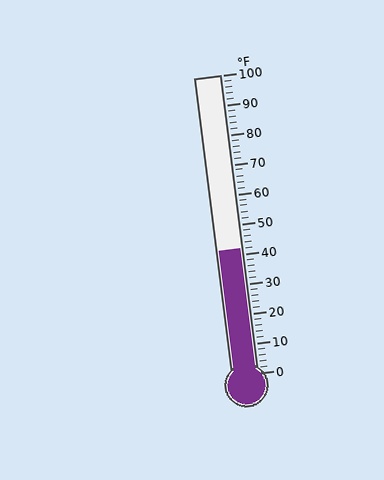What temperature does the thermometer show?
The thermometer shows approximately 42°F.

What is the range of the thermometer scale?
The thermometer scale ranges from 0°F to 100°F.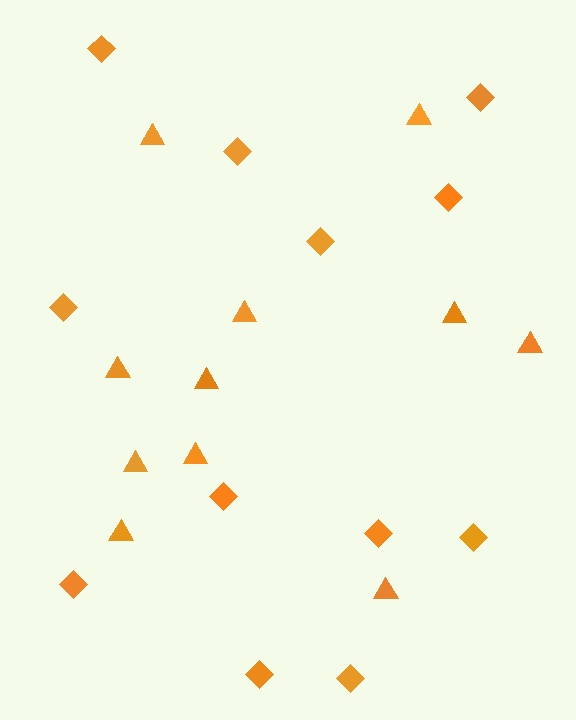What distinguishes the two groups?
There are 2 groups: one group of triangles (11) and one group of diamonds (12).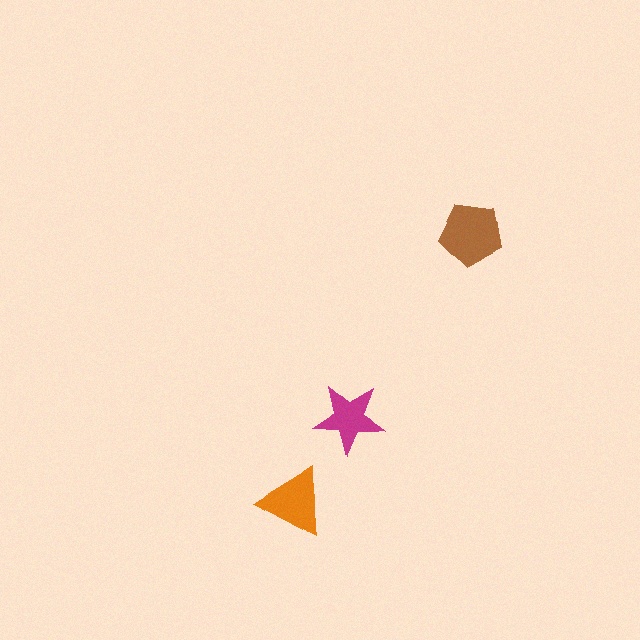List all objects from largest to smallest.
The brown pentagon, the orange triangle, the magenta star.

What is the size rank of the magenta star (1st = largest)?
3rd.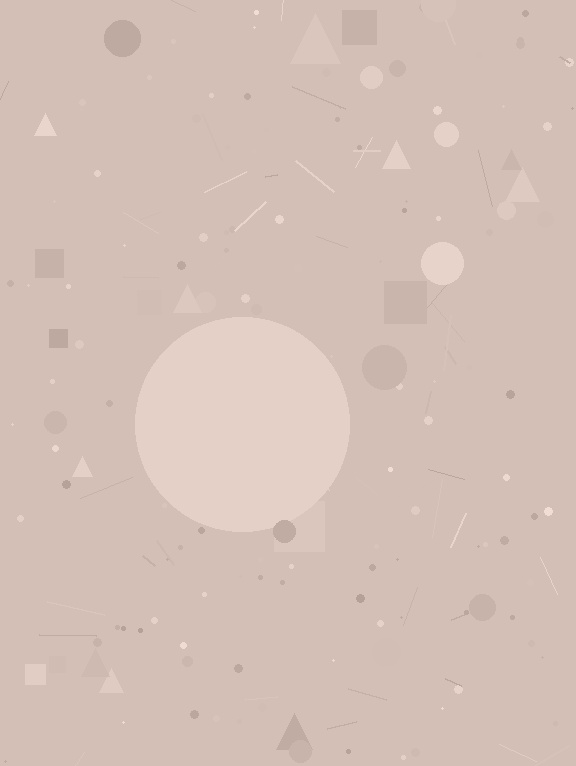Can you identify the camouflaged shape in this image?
The camouflaged shape is a circle.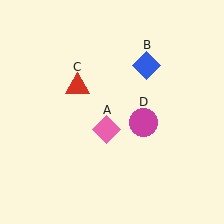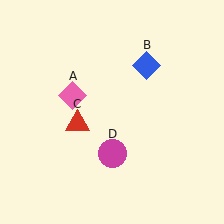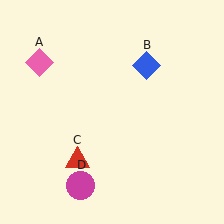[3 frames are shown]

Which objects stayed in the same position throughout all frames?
Blue diamond (object B) remained stationary.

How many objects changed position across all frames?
3 objects changed position: pink diamond (object A), red triangle (object C), magenta circle (object D).